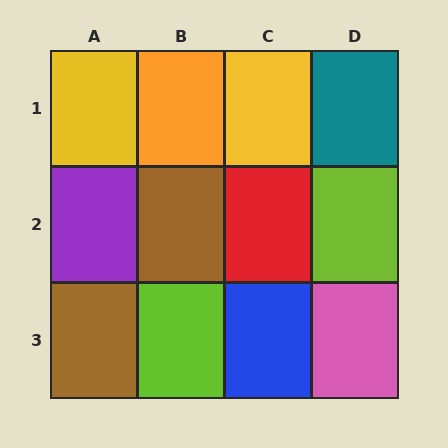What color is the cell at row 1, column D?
Teal.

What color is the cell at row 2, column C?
Red.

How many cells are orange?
1 cell is orange.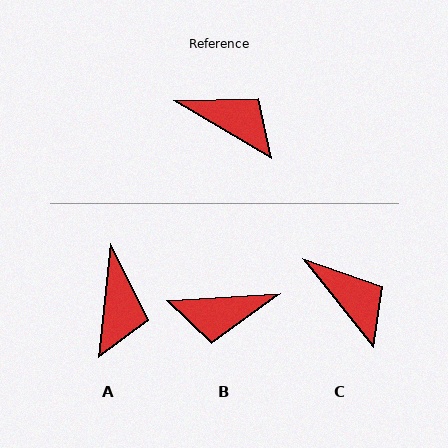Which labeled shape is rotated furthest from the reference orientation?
B, about 146 degrees away.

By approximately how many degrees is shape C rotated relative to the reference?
Approximately 21 degrees clockwise.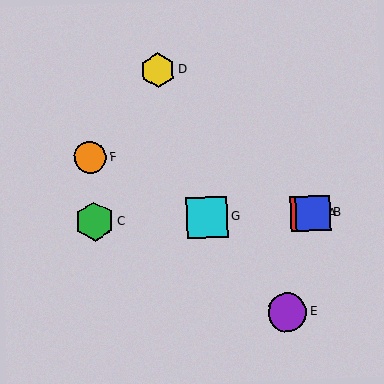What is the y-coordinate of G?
Object G is at y≈217.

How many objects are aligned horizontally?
4 objects (A, B, C, G) are aligned horizontally.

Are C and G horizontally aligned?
Yes, both are at y≈222.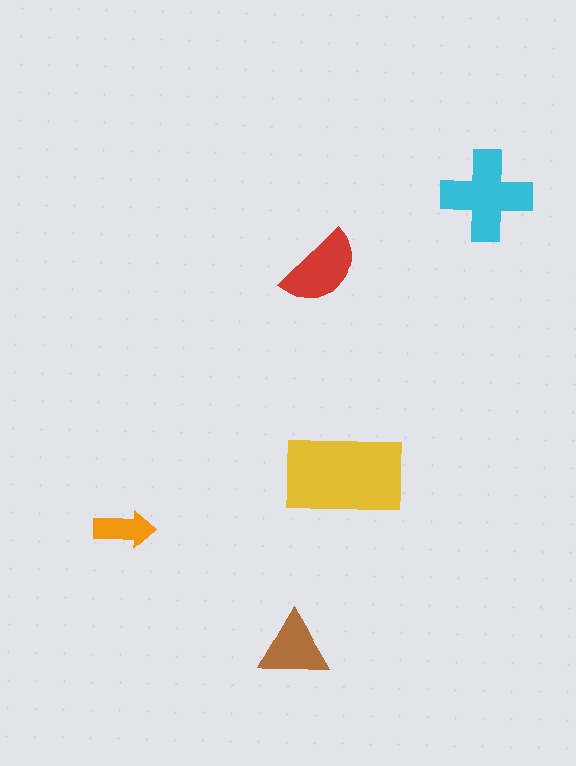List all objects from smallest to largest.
The orange arrow, the brown triangle, the red semicircle, the cyan cross, the yellow rectangle.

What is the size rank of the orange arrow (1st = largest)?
5th.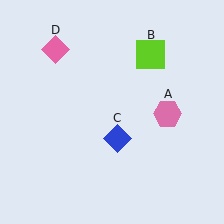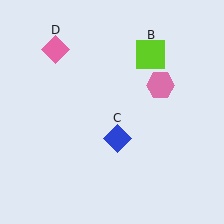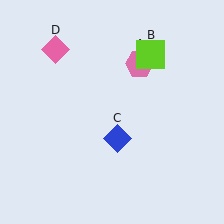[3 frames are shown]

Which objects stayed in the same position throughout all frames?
Lime square (object B) and blue diamond (object C) and pink diamond (object D) remained stationary.